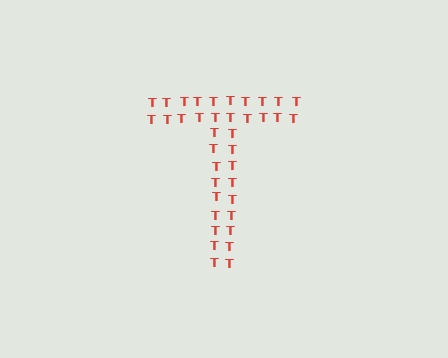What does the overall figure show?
The overall figure shows the letter T.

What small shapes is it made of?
It is made of small letter T's.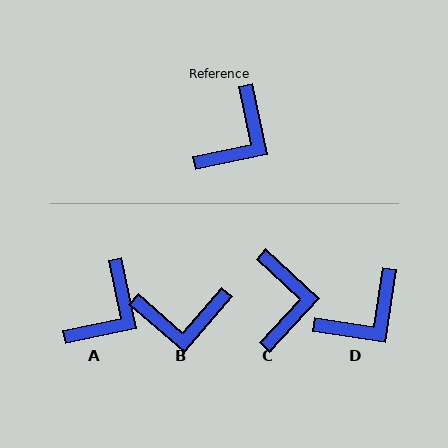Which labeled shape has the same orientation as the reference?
A.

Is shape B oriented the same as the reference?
No, it is off by about 53 degrees.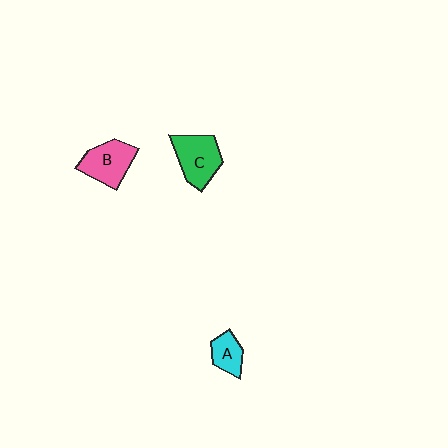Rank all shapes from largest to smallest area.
From largest to smallest: C (green), B (pink), A (cyan).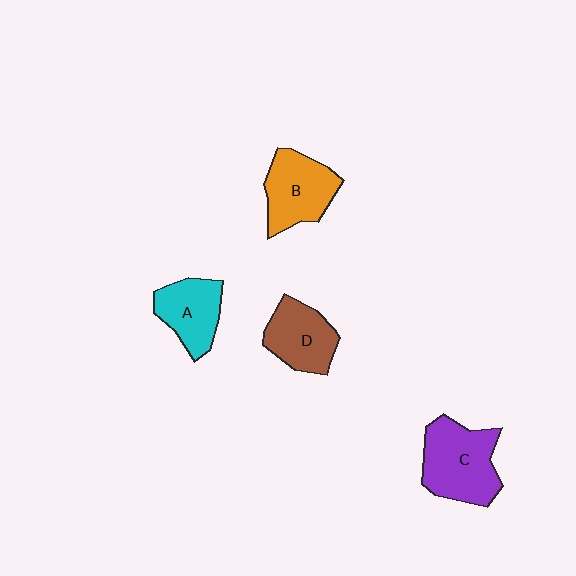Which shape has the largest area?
Shape C (purple).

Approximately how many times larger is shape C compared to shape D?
Approximately 1.4 times.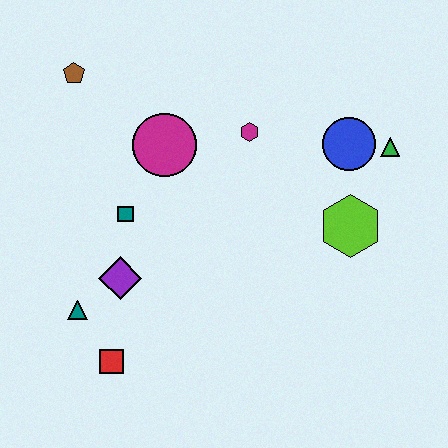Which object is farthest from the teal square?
The green triangle is farthest from the teal square.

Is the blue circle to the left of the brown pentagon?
No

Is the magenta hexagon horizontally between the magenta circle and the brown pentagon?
No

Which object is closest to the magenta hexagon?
The magenta circle is closest to the magenta hexagon.